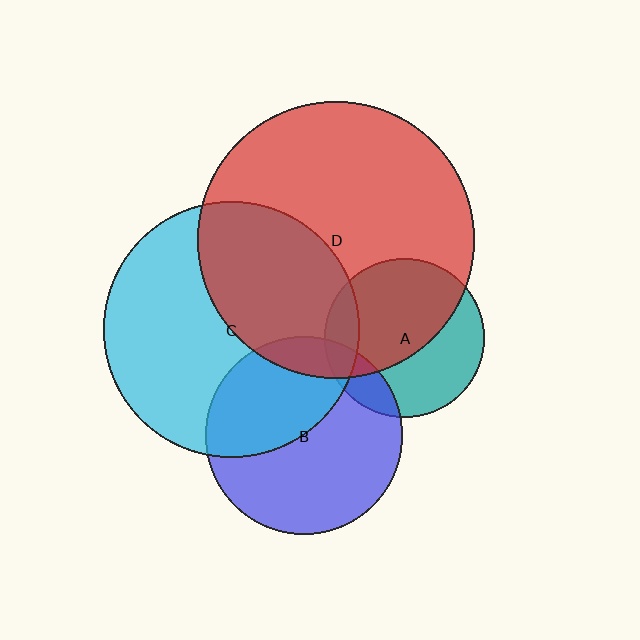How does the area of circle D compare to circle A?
Approximately 3.0 times.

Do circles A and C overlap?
Yes.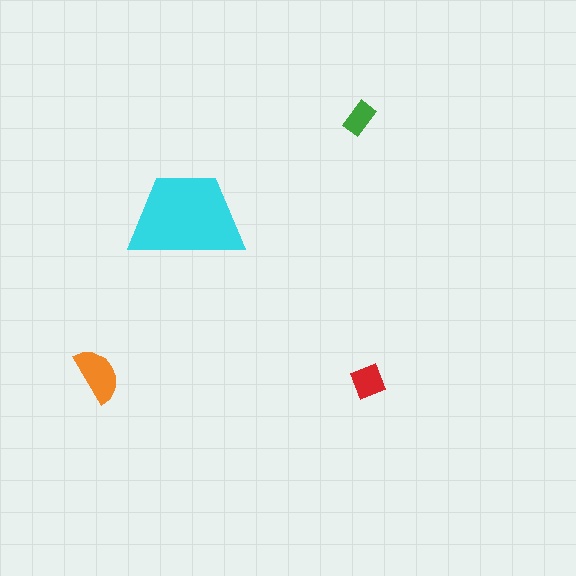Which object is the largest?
The cyan trapezoid.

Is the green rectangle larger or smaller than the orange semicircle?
Smaller.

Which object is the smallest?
The green rectangle.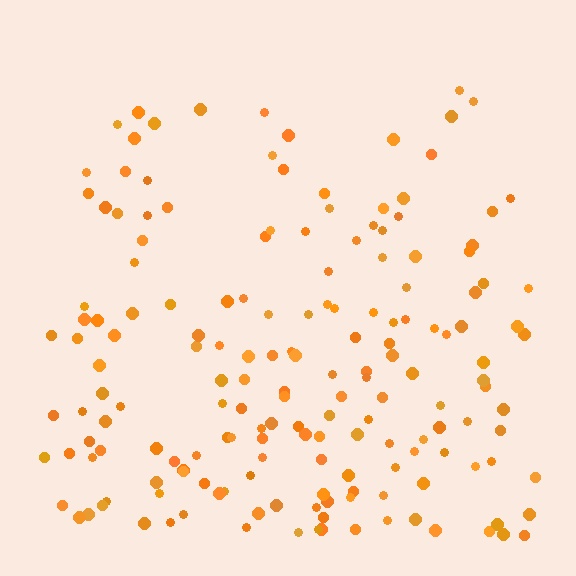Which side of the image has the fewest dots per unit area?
The top.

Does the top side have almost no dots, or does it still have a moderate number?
Still a moderate number, just noticeably fewer than the bottom.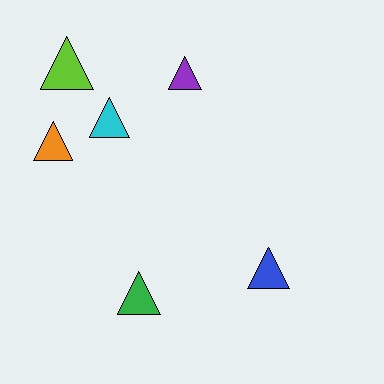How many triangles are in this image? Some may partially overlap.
There are 6 triangles.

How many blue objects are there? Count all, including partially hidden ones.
There is 1 blue object.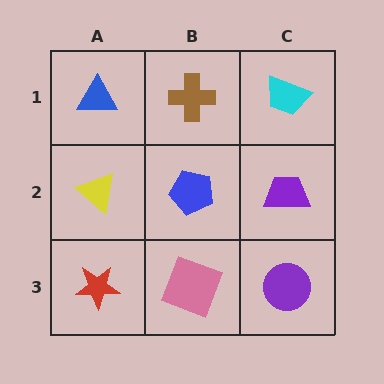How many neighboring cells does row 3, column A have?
2.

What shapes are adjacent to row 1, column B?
A blue pentagon (row 2, column B), a blue triangle (row 1, column A), a cyan trapezoid (row 1, column C).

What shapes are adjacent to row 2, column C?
A cyan trapezoid (row 1, column C), a purple circle (row 3, column C), a blue pentagon (row 2, column B).